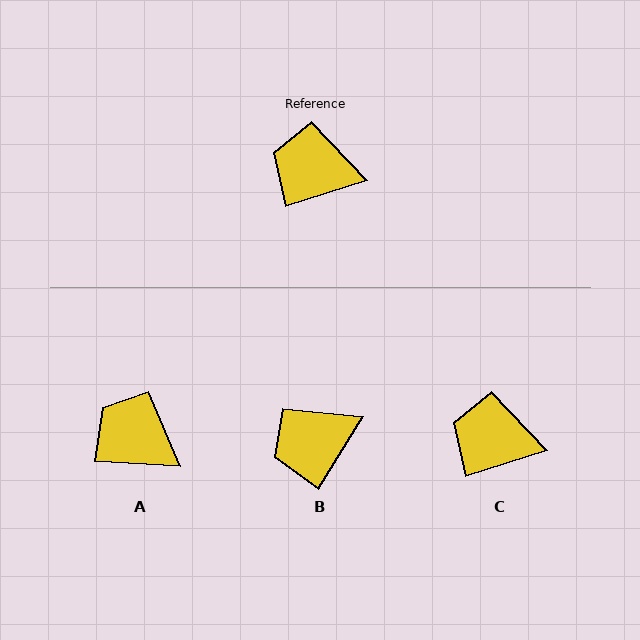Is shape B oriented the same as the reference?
No, it is off by about 41 degrees.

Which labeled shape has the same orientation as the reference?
C.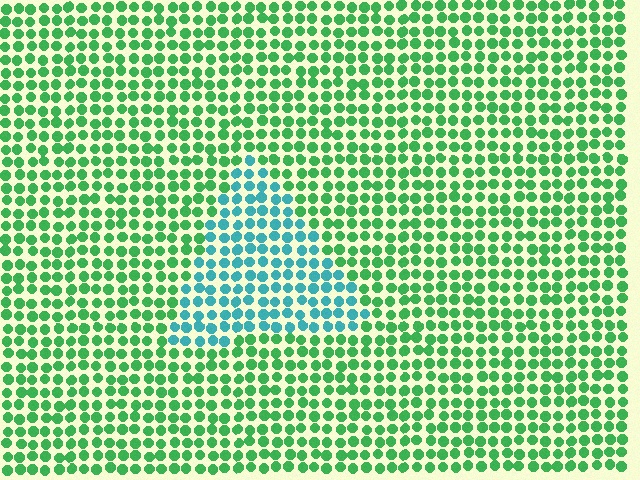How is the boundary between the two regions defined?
The boundary is defined purely by a slight shift in hue (about 50 degrees). Spacing, size, and orientation are identical on both sides.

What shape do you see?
I see a triangle.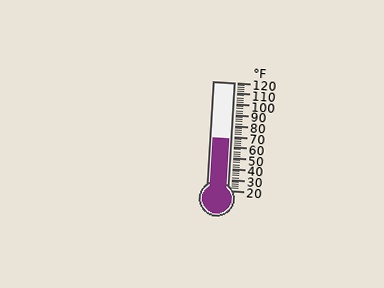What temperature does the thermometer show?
The thermometer shows approximately 68°F.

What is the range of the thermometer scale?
The thermometer scale ranges from 20°F to 120°F.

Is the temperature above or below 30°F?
The temperature is above 30°F.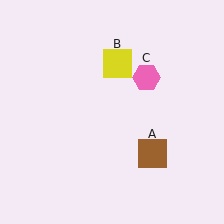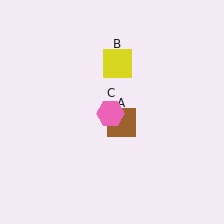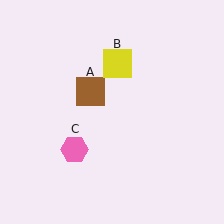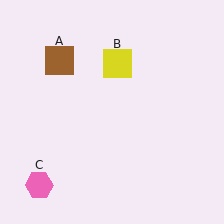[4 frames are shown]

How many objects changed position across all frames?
2 objects changed position: brown square (object A), pink hexagon (object C).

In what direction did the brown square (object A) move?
The brown square (object A) moved up and to the left.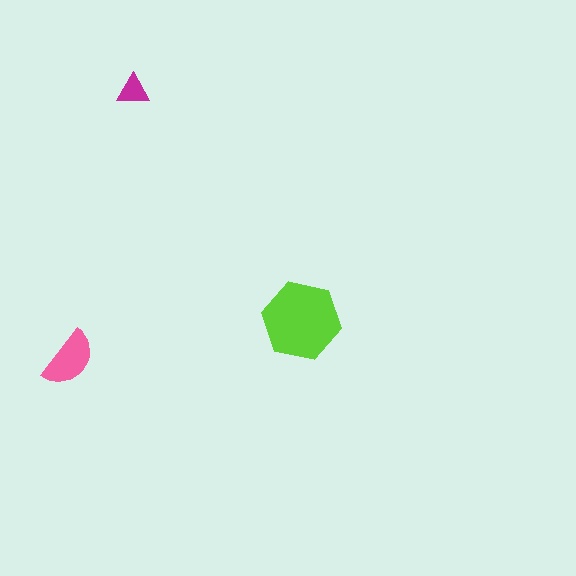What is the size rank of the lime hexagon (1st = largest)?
1st.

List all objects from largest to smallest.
The lime hexagon, the pink semicircle, the magenta triangle.